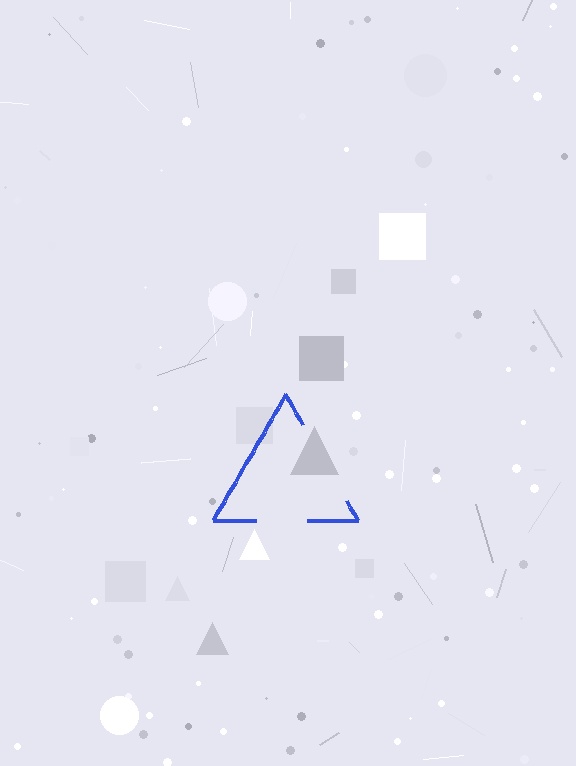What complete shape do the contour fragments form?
The contour fragments form a triangle.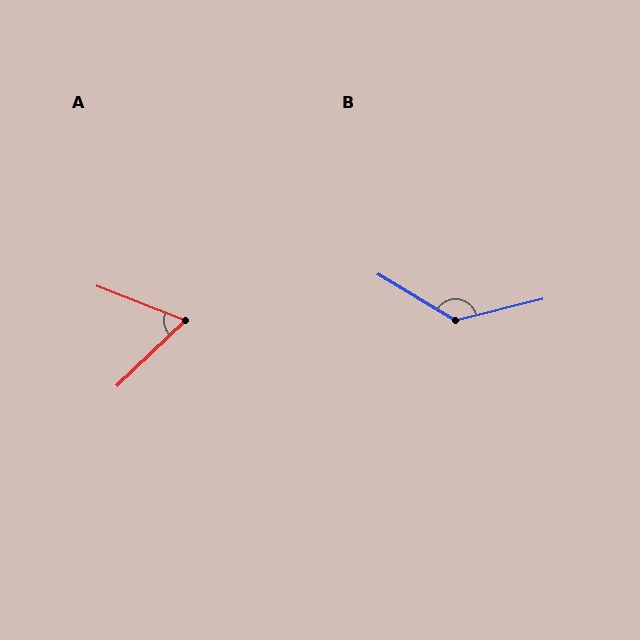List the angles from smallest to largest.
A (66°), B (135°).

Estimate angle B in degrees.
Approximately 135 degrees.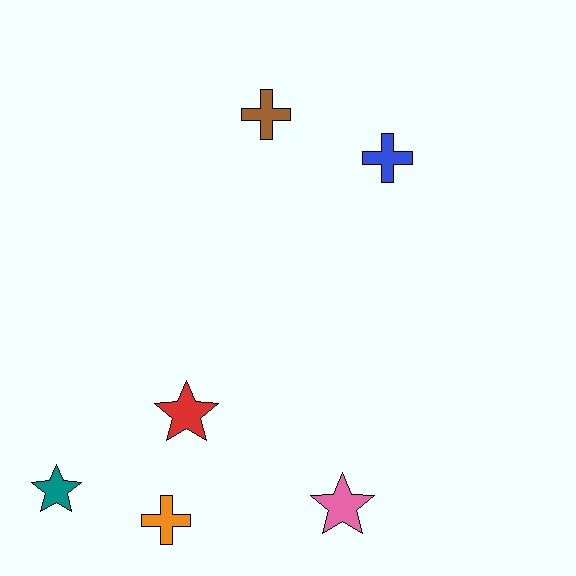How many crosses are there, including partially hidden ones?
There are 3 crosses.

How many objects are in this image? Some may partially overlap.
There are 6 objects.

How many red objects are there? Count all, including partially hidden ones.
There is 1 red object.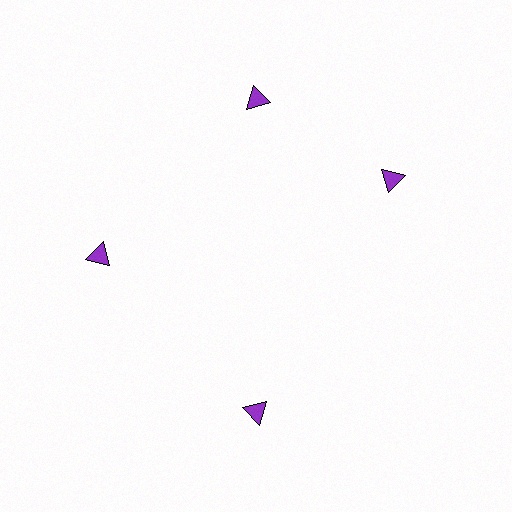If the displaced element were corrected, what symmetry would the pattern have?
It would have 4-fold rotational symmetry — the pattern would map onto itself every 90 degrees.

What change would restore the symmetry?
The symmetry would be restored by rotating it back into even spacing with its neighbors so that all 4 triangles sit at equal angles and equal distance from the center.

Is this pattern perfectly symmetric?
No. The 4 purple triangles are arranged in a ring, but one element near the 3 o'clock position is rotated out of alignment along the ring, breaking the 4-fold rotational symmetry.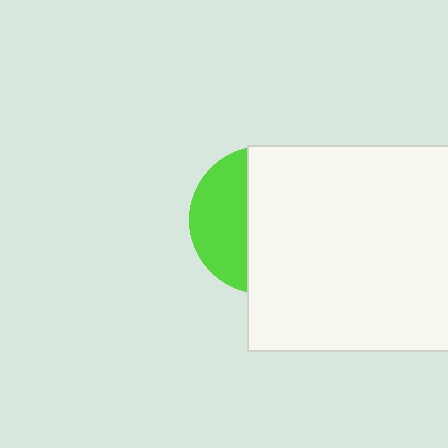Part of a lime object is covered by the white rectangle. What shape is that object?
It is a circle.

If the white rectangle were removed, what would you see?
You would see the complete lime circle.